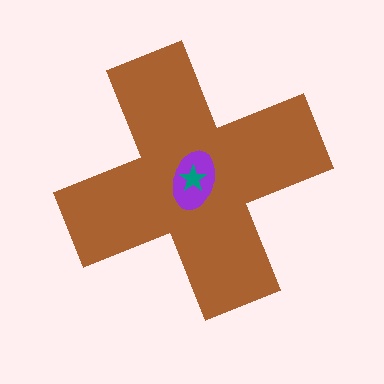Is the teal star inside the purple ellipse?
Yes.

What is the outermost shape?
The brown cross.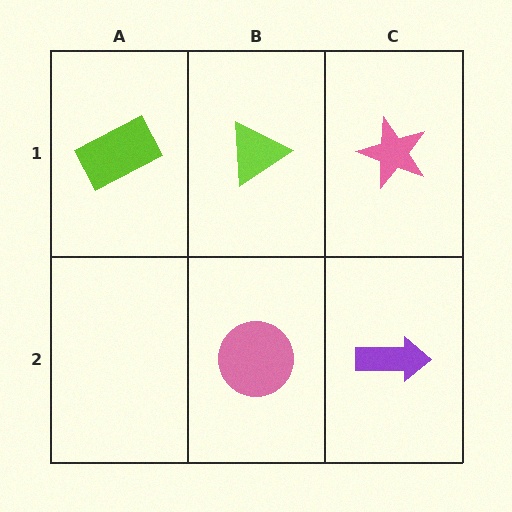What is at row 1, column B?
A lime triangle.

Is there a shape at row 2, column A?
No, that cell is empty.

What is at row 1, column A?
A lime rectangle.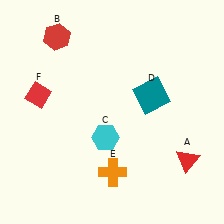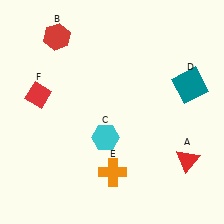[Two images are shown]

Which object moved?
The teal square (D) moved right.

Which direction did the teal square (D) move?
The teal square (D) moved right.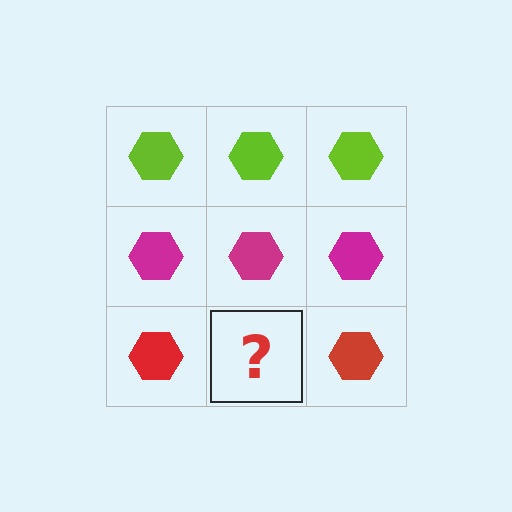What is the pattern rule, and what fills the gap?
The rule is that each row has a consistent color. The gap should be filled with a red hexagon.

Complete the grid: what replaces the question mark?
The question mark should be replaced with a red hexagon.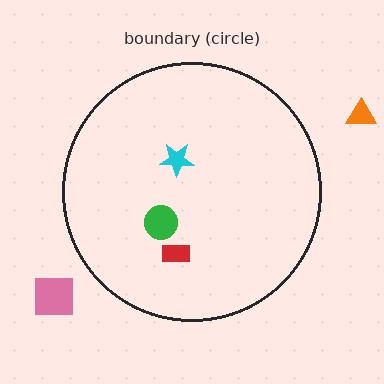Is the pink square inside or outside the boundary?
Outside.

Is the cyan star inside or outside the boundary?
Inside.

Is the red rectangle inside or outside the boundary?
Inside.